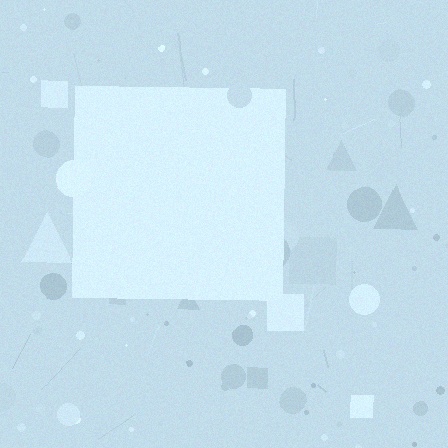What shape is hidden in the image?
A square is hidden in the image.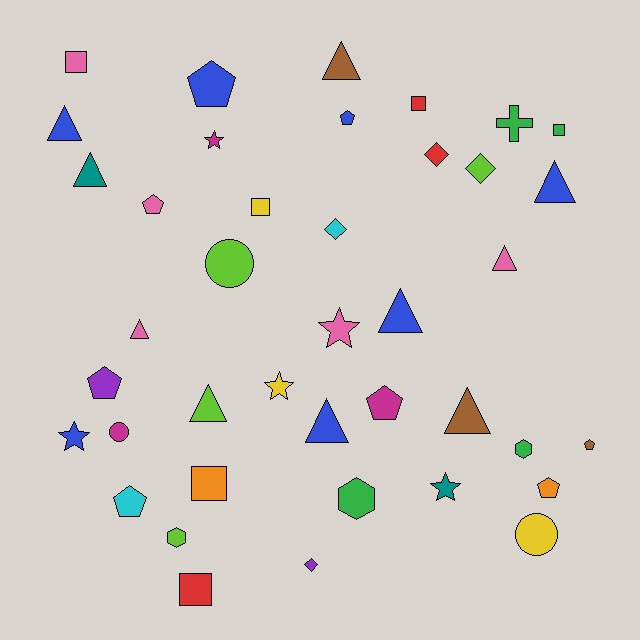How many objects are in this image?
There are 40 objects.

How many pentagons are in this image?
There are 8 pentagons.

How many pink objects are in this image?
There are 5 pink objects.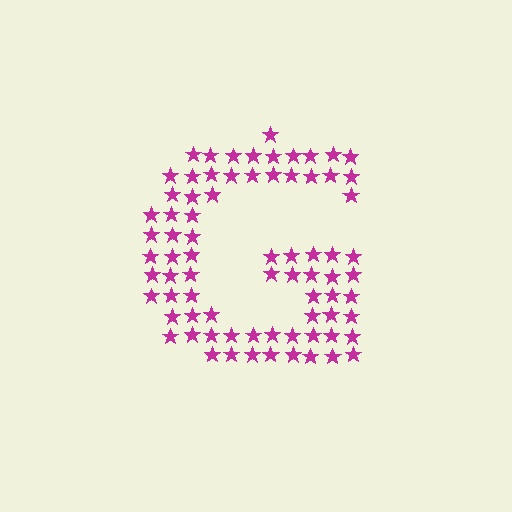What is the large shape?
The large shape is the letter G.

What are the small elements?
The small elements are stars.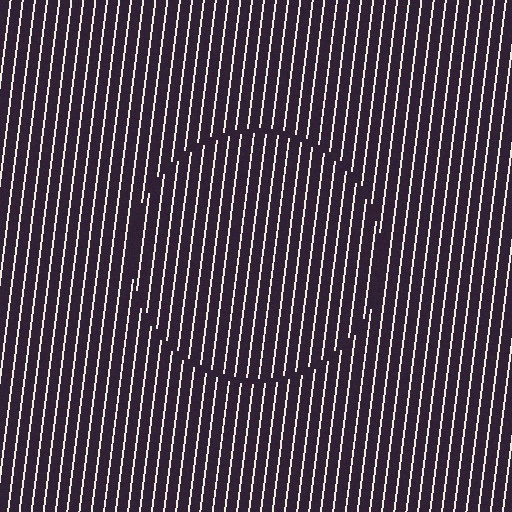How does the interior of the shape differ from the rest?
The interior of the shape contains the same grating, shifted by half a period — the contour is defined by the phase discontinuity where line-ends from the inner and outer gratings abut.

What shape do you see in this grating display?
An illusory circle. The interior of the shape contains the same grating, shifted by half a period — the contour is defined by the phase discontinuity where line-ends from the inner and outer gratings abut.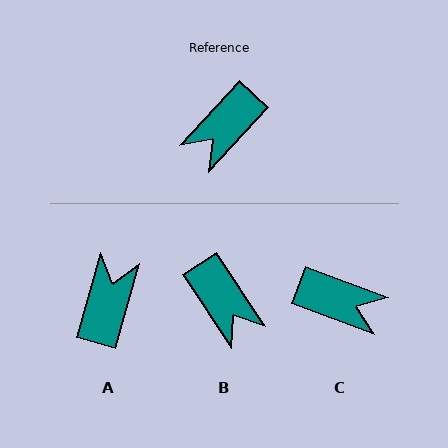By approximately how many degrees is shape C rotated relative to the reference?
Approximately 112 degrees counter-clockwise.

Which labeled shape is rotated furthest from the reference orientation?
A, about 153 degrees away.